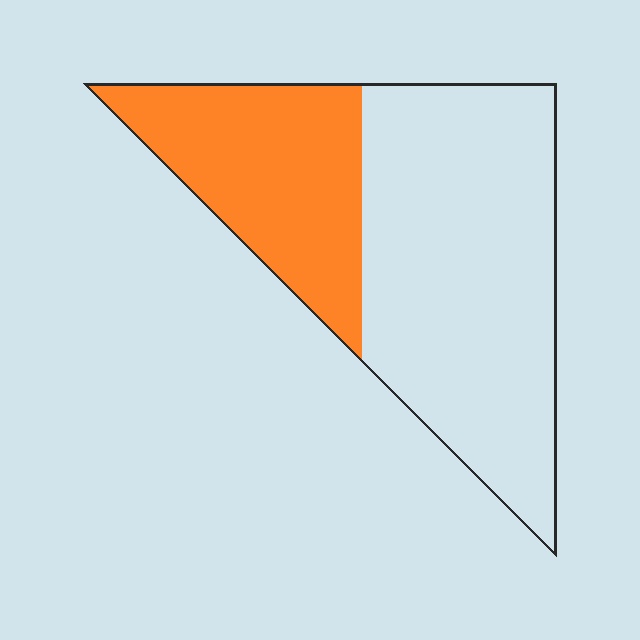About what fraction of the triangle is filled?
About one third (1/3).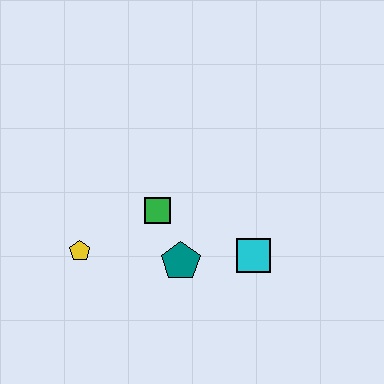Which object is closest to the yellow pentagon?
The green square is closest to the yellow pentagon.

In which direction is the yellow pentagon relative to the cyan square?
The yellow pentagon is to the left of the cyan square.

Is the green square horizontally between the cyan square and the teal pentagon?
No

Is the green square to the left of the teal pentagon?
Yes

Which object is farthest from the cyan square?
The yellow pentagon is farthest from the cyan square.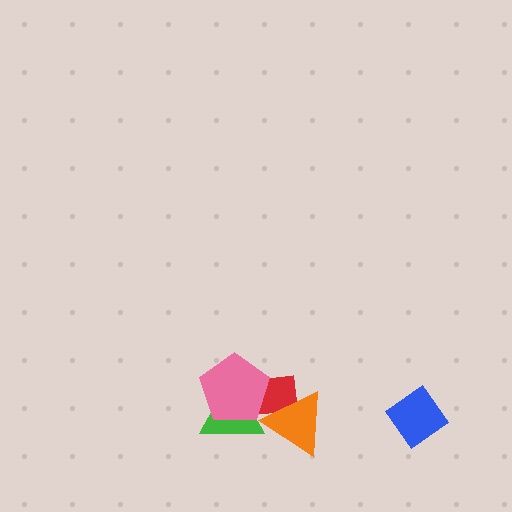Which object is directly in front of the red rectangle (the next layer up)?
The green triangle is directly in front of the red rectangle.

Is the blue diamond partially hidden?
No, no other shape covers it.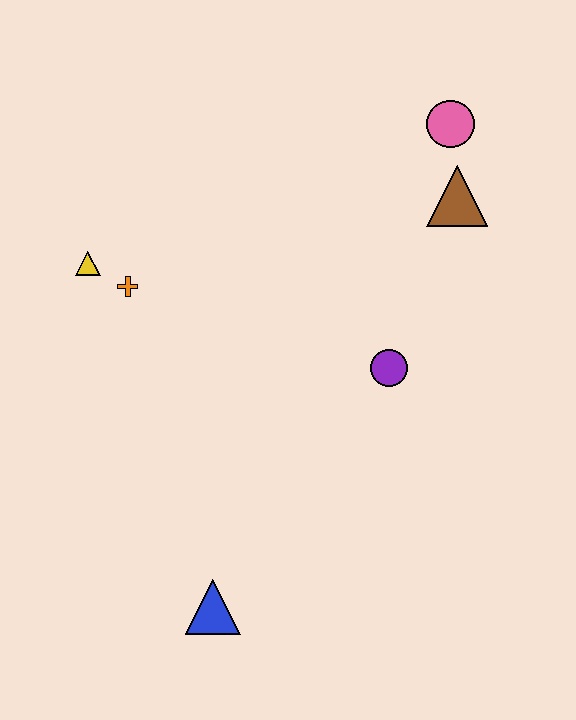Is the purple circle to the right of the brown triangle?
No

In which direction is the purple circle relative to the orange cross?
The purple circle is to the right of the orange cross.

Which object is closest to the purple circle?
The brown triangle is closest to the purple circle.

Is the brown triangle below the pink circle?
Yes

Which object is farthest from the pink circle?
The blue triangle is farthest from the pink circle.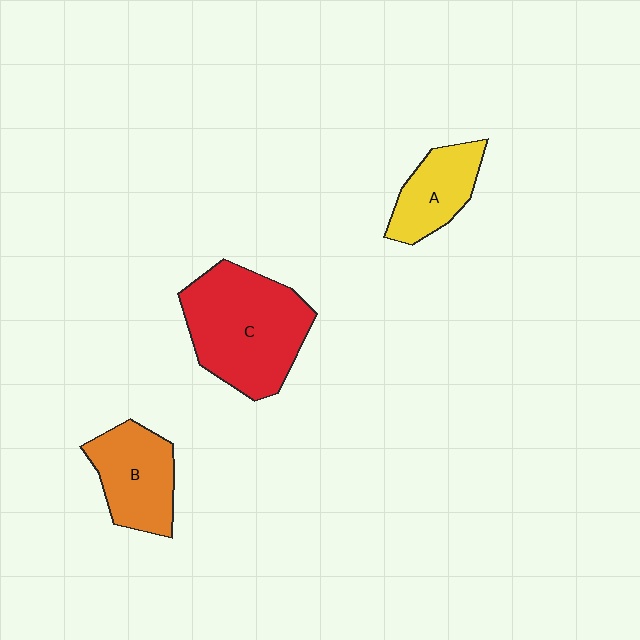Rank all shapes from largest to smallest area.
From largest to smallest: C (red), B (orange), A (yellow).